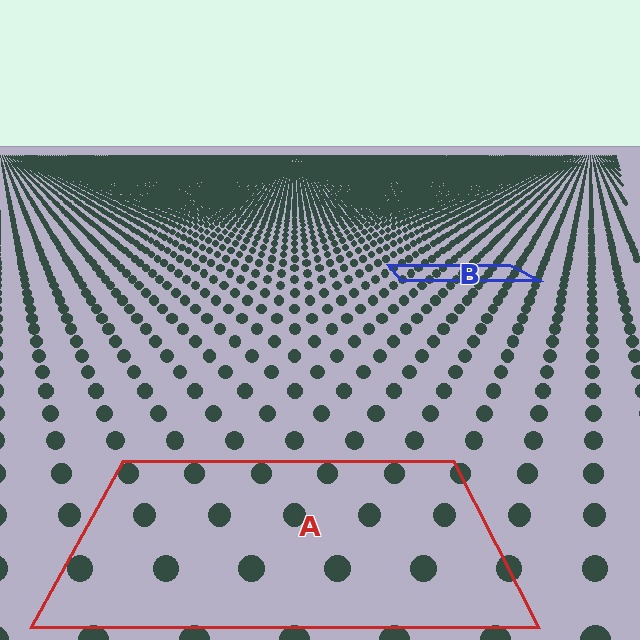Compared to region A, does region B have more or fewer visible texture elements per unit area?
Region B has more texture elements per unit area — they are packed more densely because it is farther away.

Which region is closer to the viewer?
Region A is closer. The texture elements there are larger and more spread out.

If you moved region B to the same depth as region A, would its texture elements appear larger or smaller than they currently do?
They would appear larger. At a closer depth, the same texture elements are projected at a bigger on-screen size.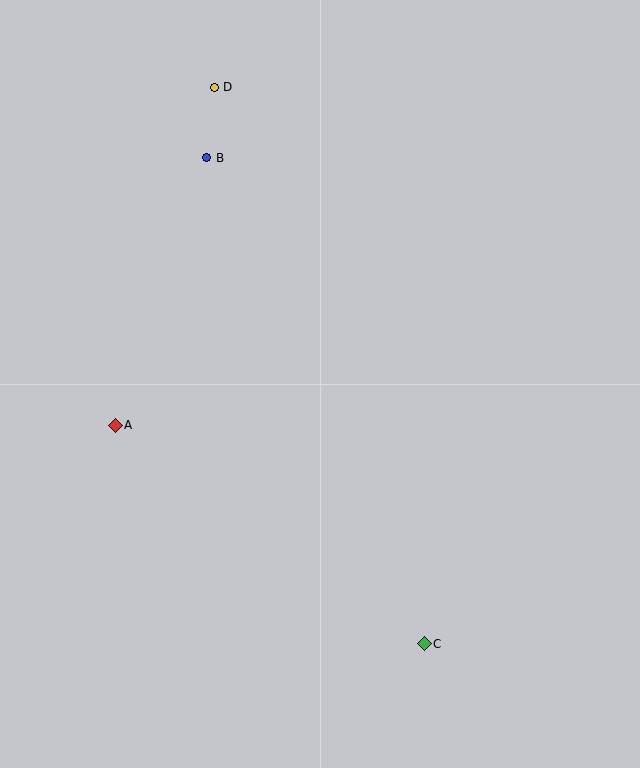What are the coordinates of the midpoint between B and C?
The midpoint between B and C is at (315, 401).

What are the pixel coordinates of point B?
Point B is at (207, 158).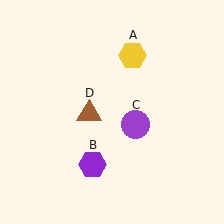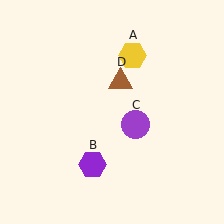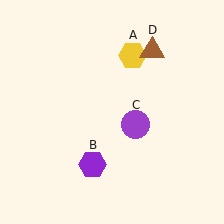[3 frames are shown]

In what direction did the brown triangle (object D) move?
The brown triangle (object D) moved up and to the right.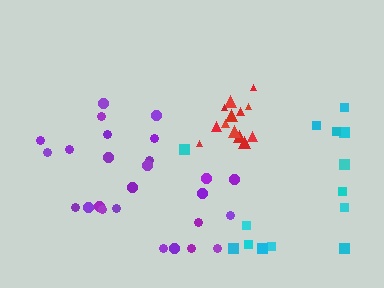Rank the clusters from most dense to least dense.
red, purple, cyan.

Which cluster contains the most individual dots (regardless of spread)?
Purple (26).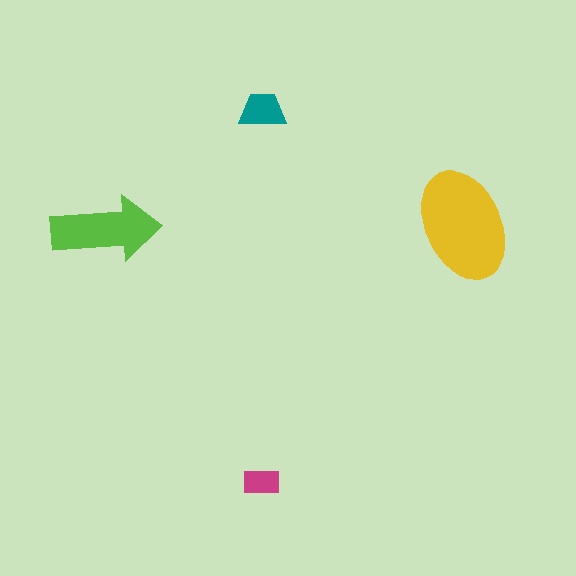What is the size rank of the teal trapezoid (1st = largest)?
3rd.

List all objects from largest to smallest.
The yellow ellipse, the lime arrow, the teal trapezoid, the magenta rectangle.